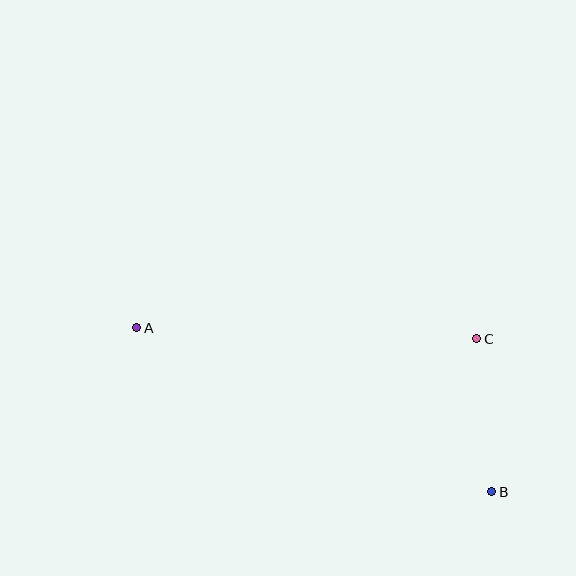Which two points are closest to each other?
Points B and C are closest to each other.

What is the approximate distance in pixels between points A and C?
The distance between A and C is approximately 340 pixels.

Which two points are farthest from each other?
Points A and B are farthest from each other.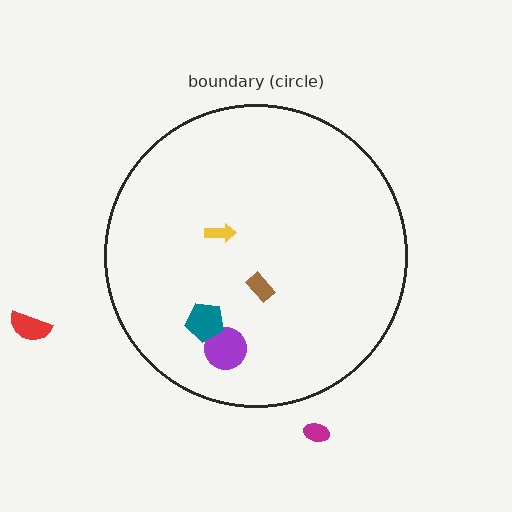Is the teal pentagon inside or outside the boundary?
Inside.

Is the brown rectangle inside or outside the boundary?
Inside.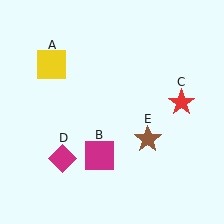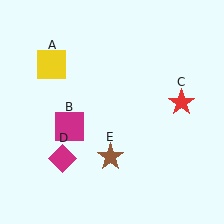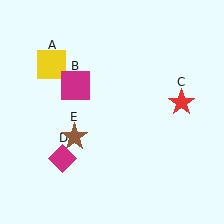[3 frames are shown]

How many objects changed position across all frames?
2 objects changed position: magenta square (object B), brown star (object E).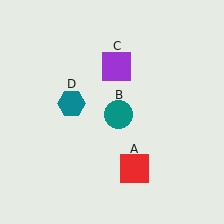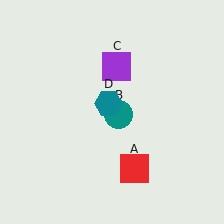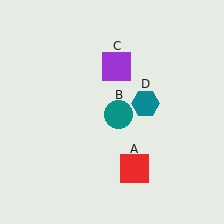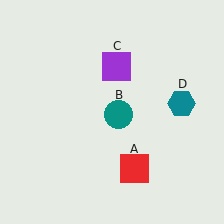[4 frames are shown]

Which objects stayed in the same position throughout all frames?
Red square (object A) and teal circle (object B) and purple square (object C) remained stationary.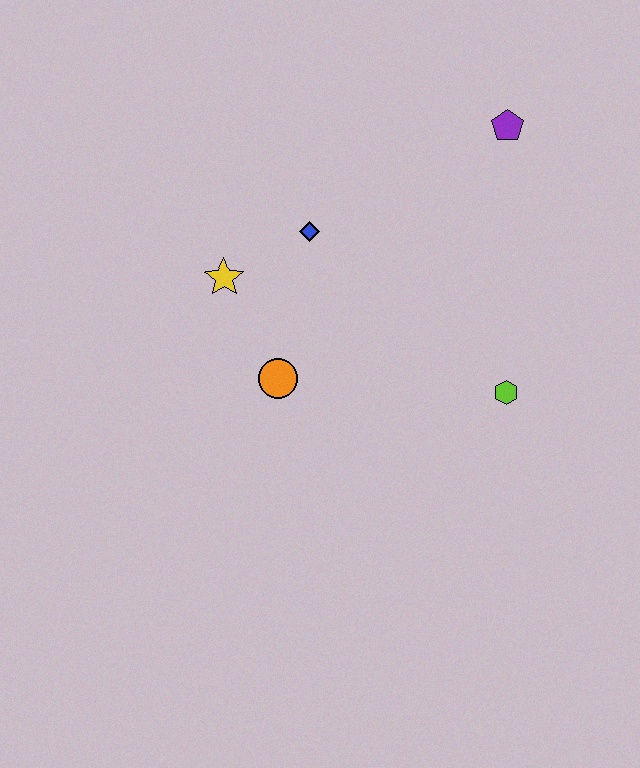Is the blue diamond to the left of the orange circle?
No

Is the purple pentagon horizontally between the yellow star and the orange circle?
No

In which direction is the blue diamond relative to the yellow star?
The blue diamond is to the right of the yellow star.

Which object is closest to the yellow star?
The blue diamond is closest to the yellow star.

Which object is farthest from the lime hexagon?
The yellow star is farthest from the lime hexagon.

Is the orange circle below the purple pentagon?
Yes